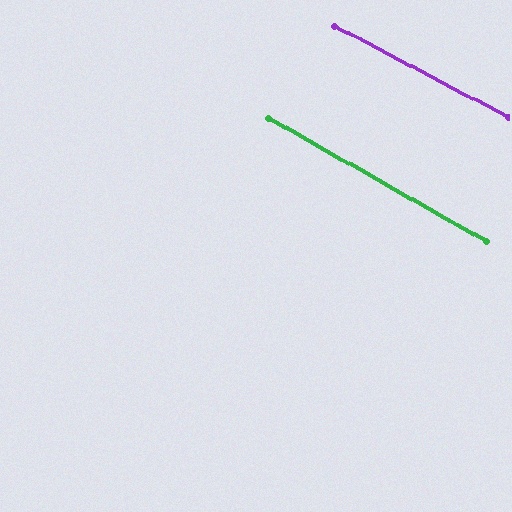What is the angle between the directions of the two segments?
Approximately 2 degrees.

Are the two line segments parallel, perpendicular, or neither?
Parallel — their directions differ by only 1.7°.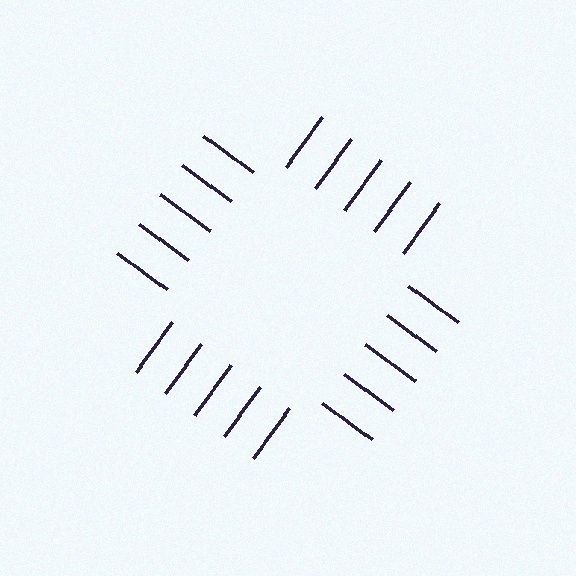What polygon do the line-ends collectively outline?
An illusory square — the line segments terminate on its edges but no continuous stroke is drawn.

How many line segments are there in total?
20 — 5 along each of the 4 edges.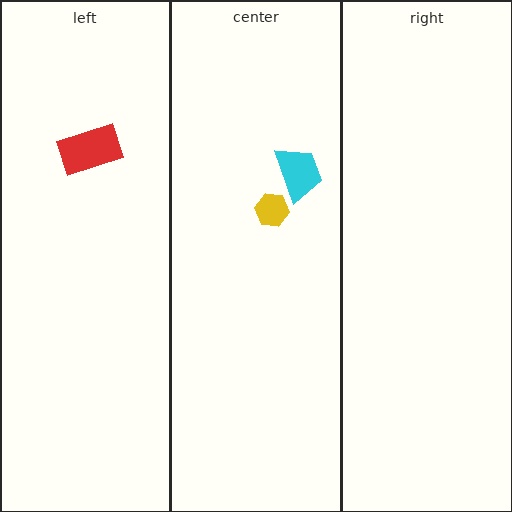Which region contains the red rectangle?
The left region.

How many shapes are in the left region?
1.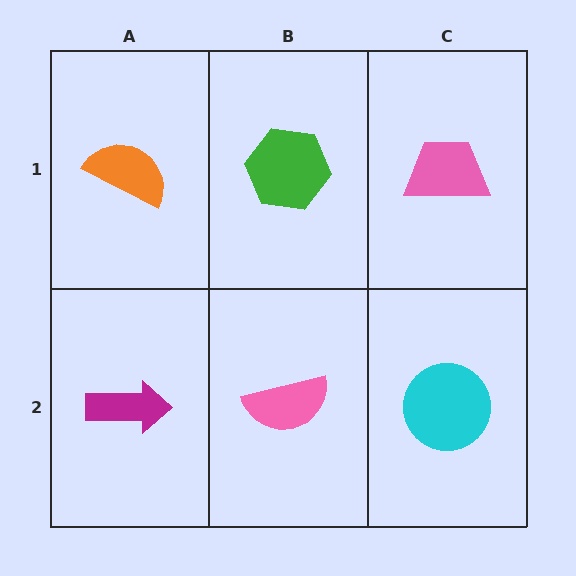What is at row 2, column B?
A pink semicircle.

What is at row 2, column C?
A cyan circle.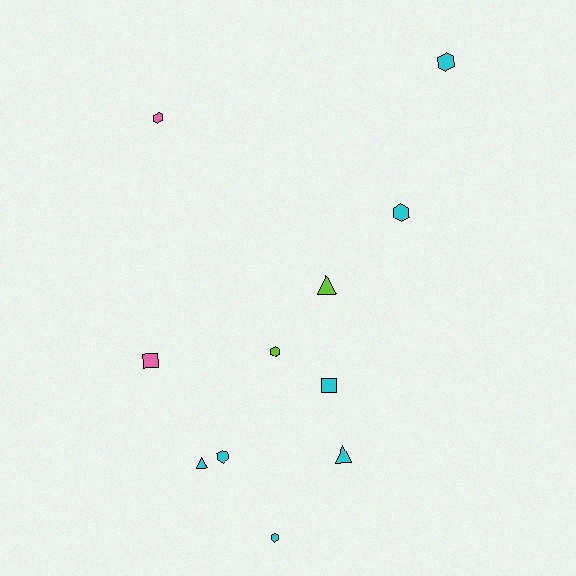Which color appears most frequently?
Cyan, with 7 objects.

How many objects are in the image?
There are 11 objects.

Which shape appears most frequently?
Hexagon, with 6 objects.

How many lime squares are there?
There are no lime squares.